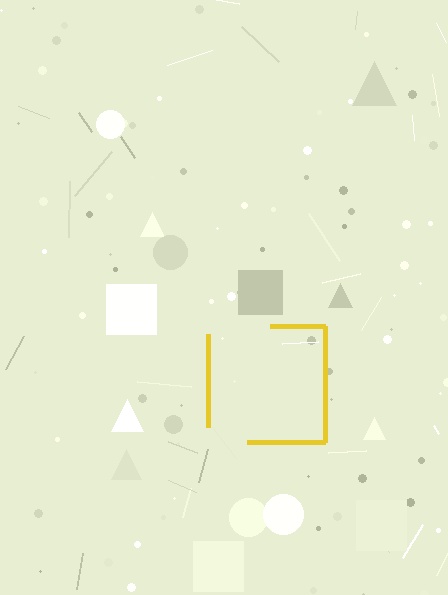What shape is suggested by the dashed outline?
The dashed outline suggests a square.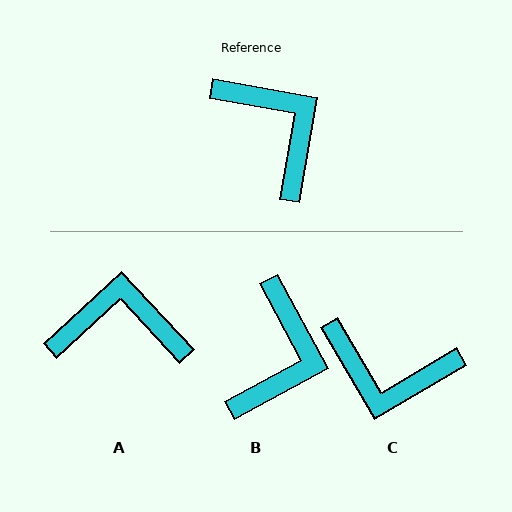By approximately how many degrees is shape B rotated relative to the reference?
Approximately 52 degrees clockwise.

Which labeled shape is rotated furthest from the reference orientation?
C, about 139 degrees away.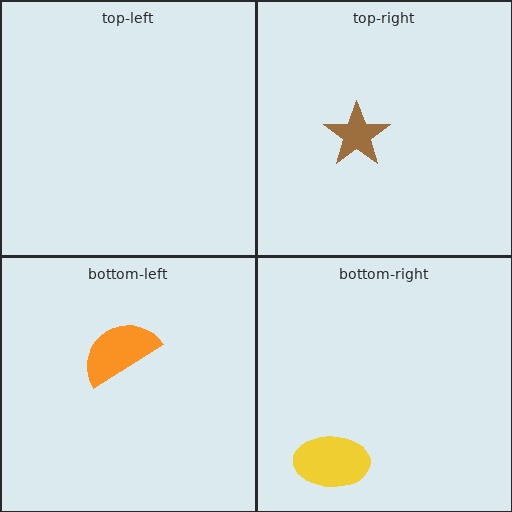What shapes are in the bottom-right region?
The yellow ellipse.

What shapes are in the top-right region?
The brown star.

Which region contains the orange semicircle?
The bottom-left region.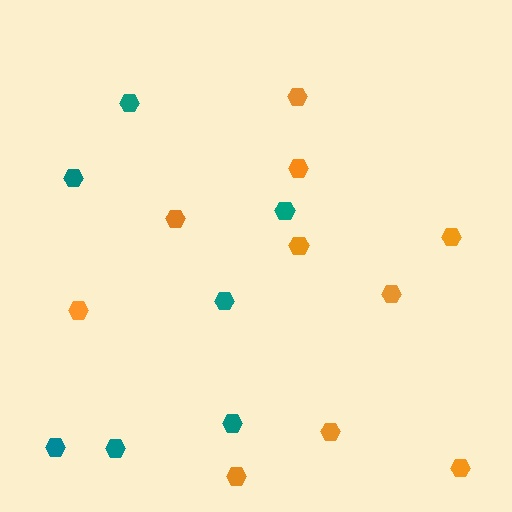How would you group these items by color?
There are 2 groups: one group of orange hexagons (10) and one group of teal hexagons (7).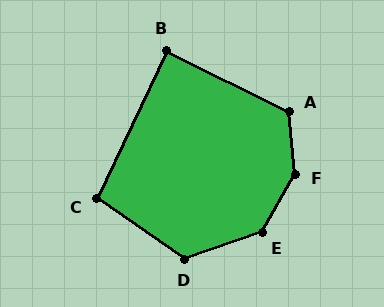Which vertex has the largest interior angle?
F, at approximately 144 degrees.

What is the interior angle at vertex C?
Approximately 99 degrees (obtuse).